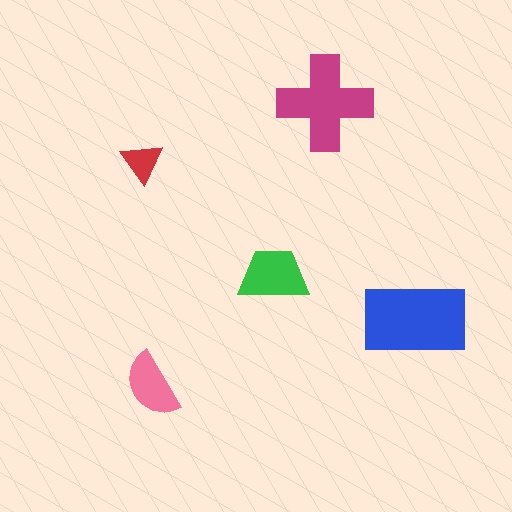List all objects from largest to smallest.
The blue rectangle, the magenta cross, the green trapezoid, the pink semicircle, the red triangle.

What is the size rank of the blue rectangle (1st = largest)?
1st.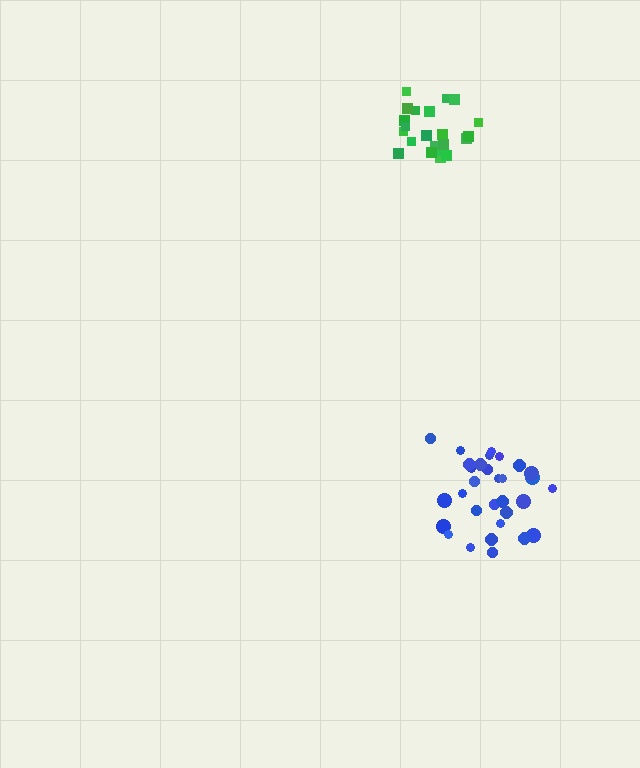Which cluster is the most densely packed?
Green.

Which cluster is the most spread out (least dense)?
Blue.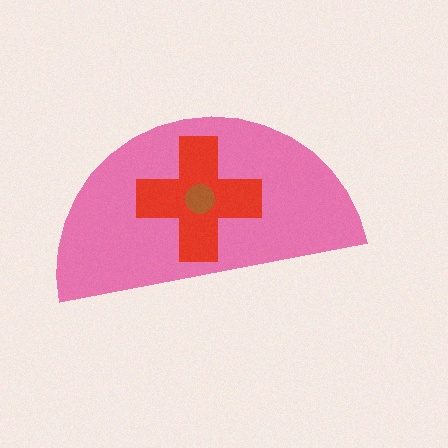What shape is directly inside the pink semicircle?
The red cross.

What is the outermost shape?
The pink semicircle.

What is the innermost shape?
The brown circle.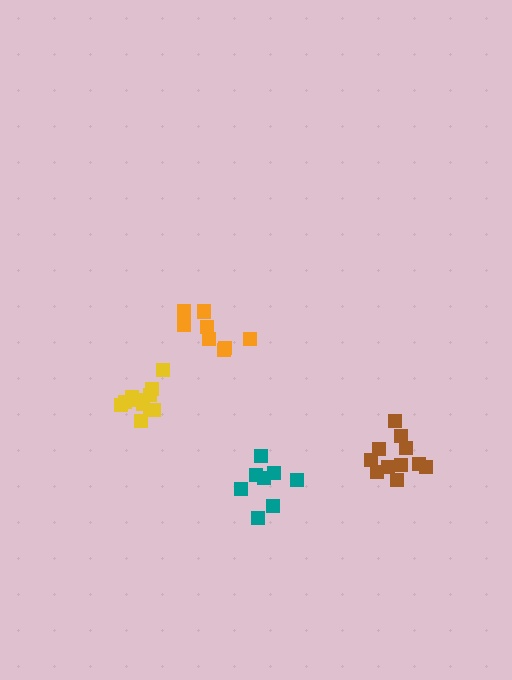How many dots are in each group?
Group 1: 11 dots, Group 2: 8 dots, Group 3: 8 dots, Group 4: 11 dots (38 total).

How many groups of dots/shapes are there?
There are 4 groups.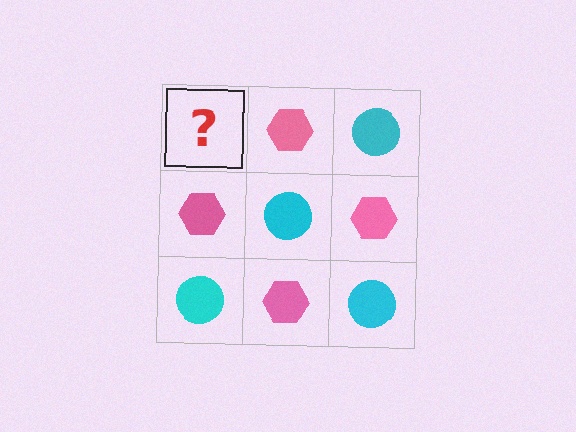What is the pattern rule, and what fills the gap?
The rule is that it alternates cyan circle and pink hexagon in a checkerboard pattern. The gap should be filled with a cyan circle.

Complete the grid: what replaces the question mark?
The question mark should be replaced with a cyan circle.